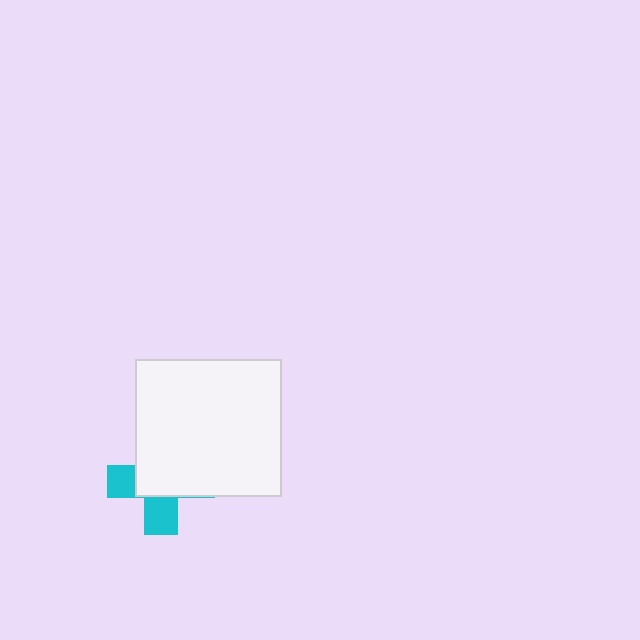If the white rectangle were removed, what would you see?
You would see the complete cyan cross.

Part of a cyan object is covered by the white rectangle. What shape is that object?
It is a cross.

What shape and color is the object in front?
The object in front is a white rectangle.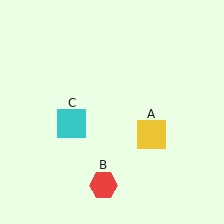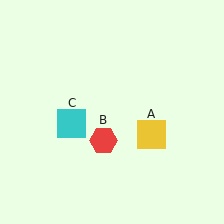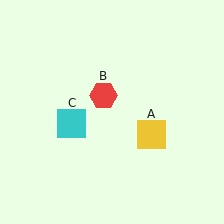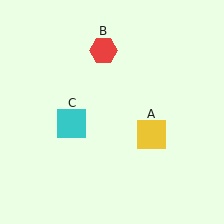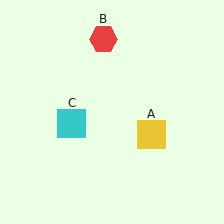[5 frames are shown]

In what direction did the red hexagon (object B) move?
The red hexagon (object B) moved up.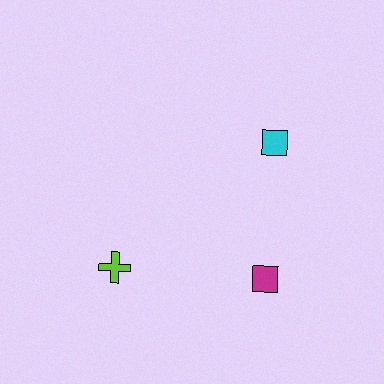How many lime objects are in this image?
There is 1 lime object.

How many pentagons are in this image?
There are no pentagons.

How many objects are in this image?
There are 3 objects.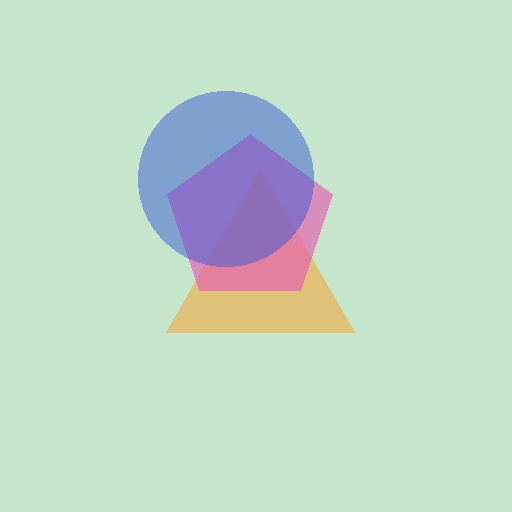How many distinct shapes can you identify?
There are 3 distinct shapes: an orange triangle, a pink pentagon, a blue circle.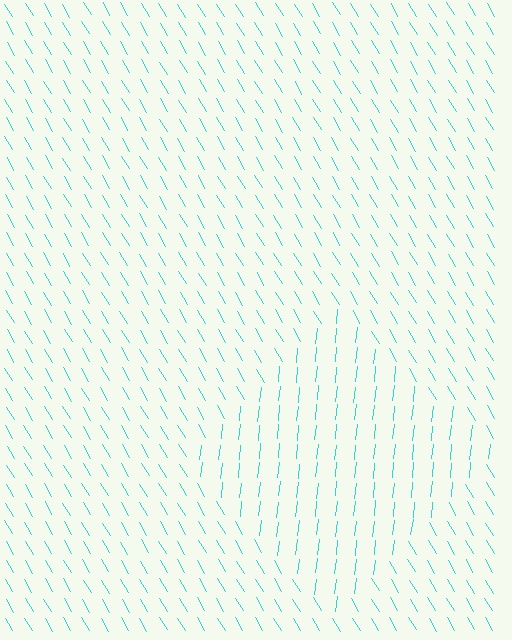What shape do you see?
I see a diamond.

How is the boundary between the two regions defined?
The boundary is defined purely by a change in line orientation (approximately 37 degrees difference). All lines are the same color and thickness.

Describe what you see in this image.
The image is filled with small cyan line segments. A diamond region in the image has lines oriented differently from the surrounding lines, creating a visible texture boundary.